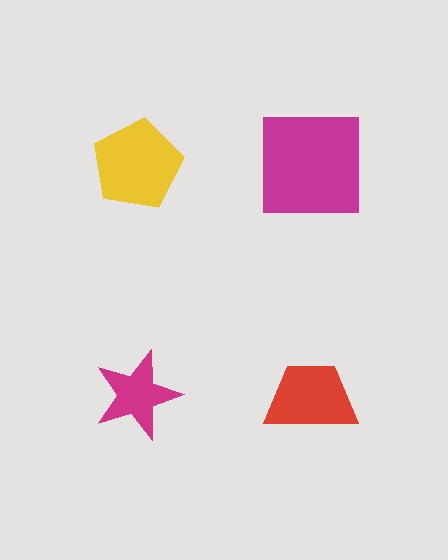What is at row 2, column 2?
A red trapezoid.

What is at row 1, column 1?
A yellow pentagon.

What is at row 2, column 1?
A magenta star.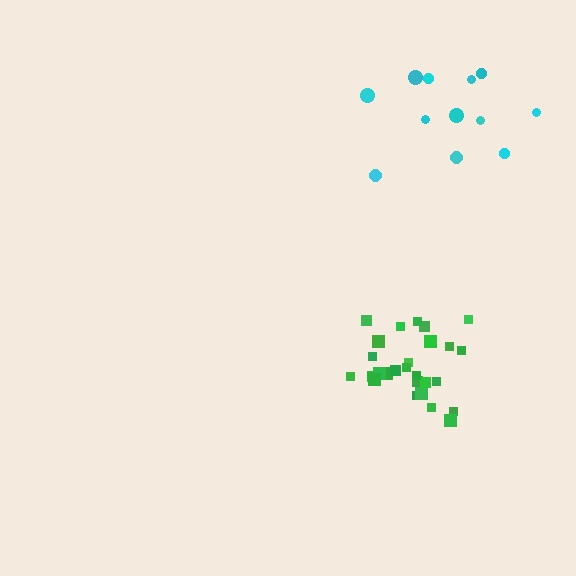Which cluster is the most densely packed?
Green.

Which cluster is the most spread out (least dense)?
Cyan.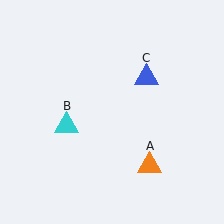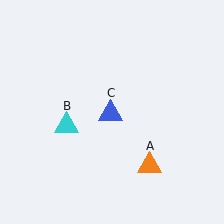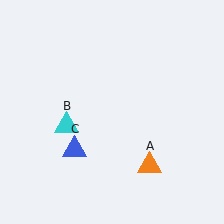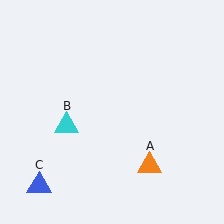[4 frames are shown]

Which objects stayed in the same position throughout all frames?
Orange triangle (object A) and cyan triangle (object B) remained stationary.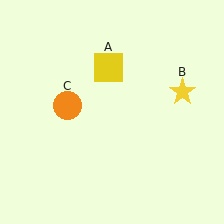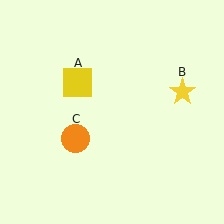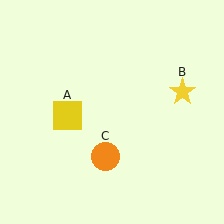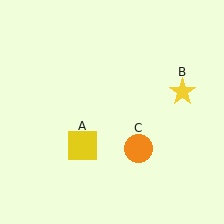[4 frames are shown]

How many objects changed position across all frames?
2 objects changed position: yellow square (object A), orange circle (object C).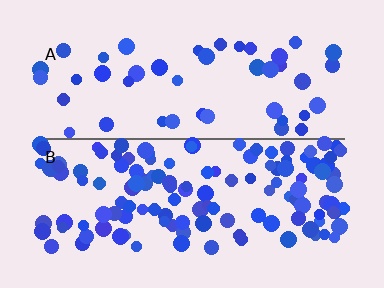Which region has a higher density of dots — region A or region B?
B (the bottom).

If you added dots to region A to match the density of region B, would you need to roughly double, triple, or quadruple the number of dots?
Approximately triple.